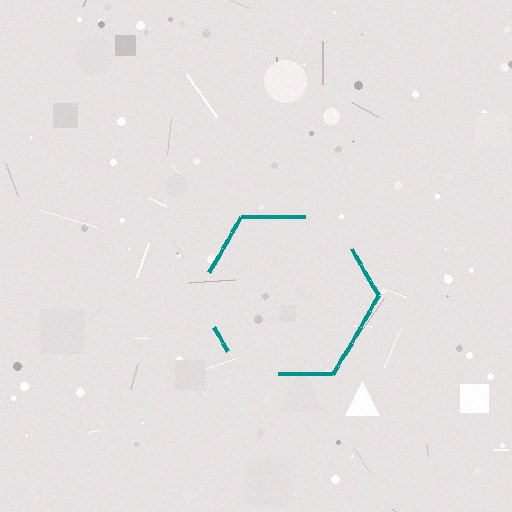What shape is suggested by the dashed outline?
The dashed outline suggests a hexagon.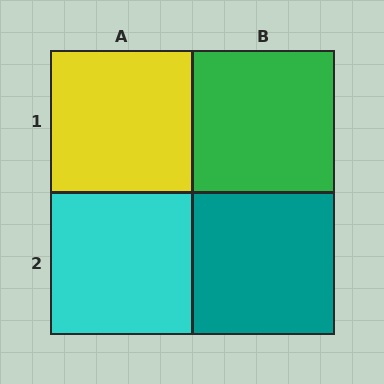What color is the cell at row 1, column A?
Yellow.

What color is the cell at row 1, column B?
Green.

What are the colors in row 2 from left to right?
Cyan, teal.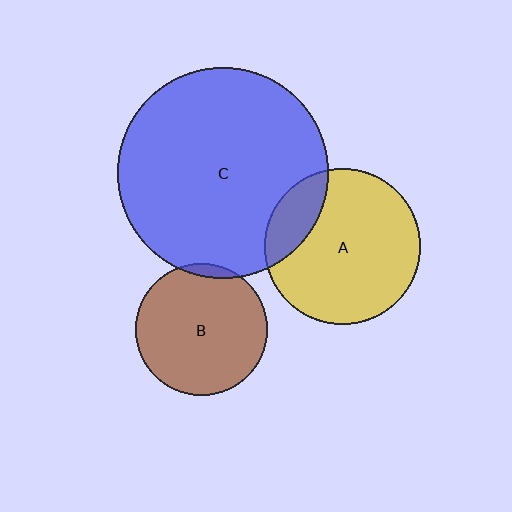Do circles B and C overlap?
Yes.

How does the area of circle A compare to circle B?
Approximately 1.4 times.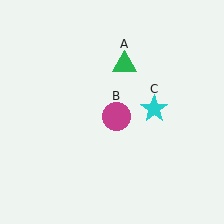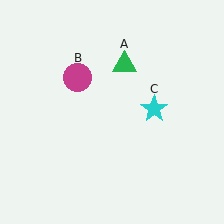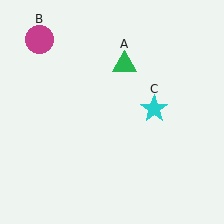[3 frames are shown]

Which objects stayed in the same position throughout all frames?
Green triangle (object A) and cyan star (object C) remained stationary.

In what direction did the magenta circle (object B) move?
The magenta circle (object B) moved up and to the left.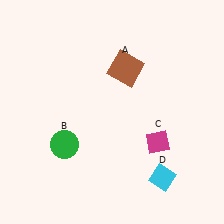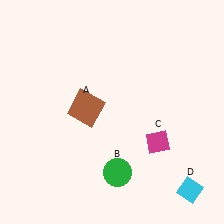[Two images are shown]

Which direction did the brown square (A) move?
The brown square (A) moved left.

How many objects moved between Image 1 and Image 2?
3 objects moved between the two images.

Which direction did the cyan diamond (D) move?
The cyan diamond (D) moved right.